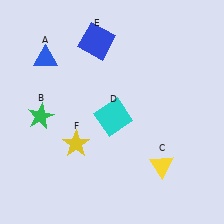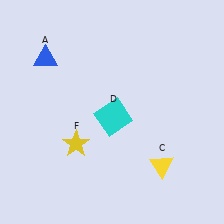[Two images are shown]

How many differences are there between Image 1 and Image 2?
There are 2 differences between the two images.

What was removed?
The blue square (E), the green star (B) were removed in Image 2.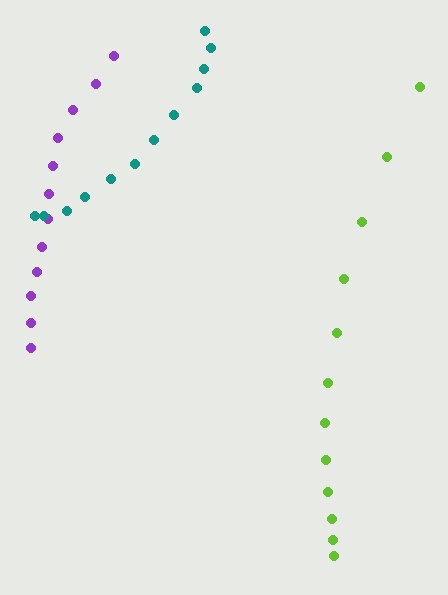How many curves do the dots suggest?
There are 3 distinct paths.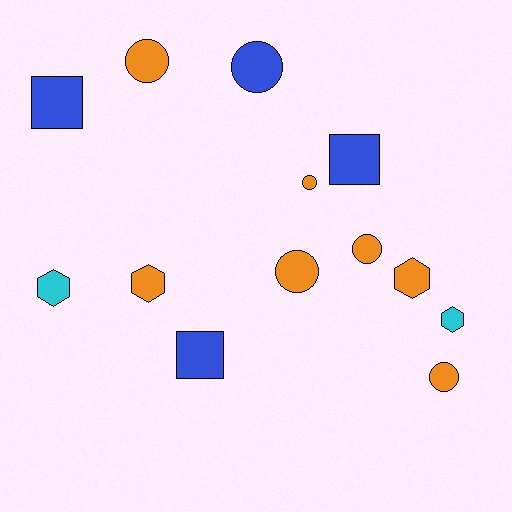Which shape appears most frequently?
Circle, with 6 objects.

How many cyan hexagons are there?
There are 2 cyan hexagons.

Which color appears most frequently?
Orange, with 7 objects.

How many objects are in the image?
There are 13 objects.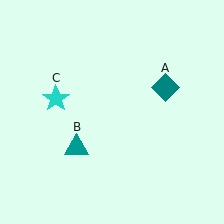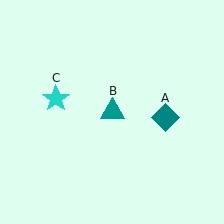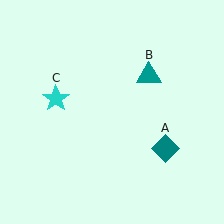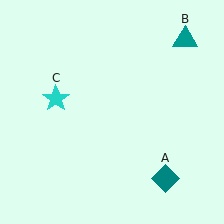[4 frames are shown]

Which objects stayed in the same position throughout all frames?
Cyan star (object C) remained stationary.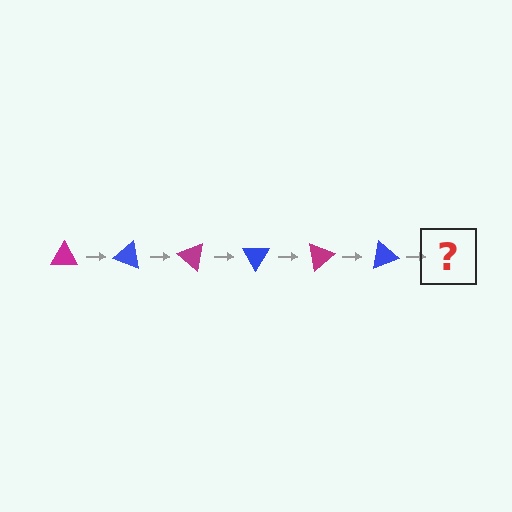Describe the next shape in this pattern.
It should be a magenta triangle, rotated 120 degrees from the start.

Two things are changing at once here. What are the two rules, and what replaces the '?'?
The two rules are that it rotates 20 degrees each step and the color cycles through magenta and blue. The '?' should be a magenta triangle, rotated 120 degrees from the start.